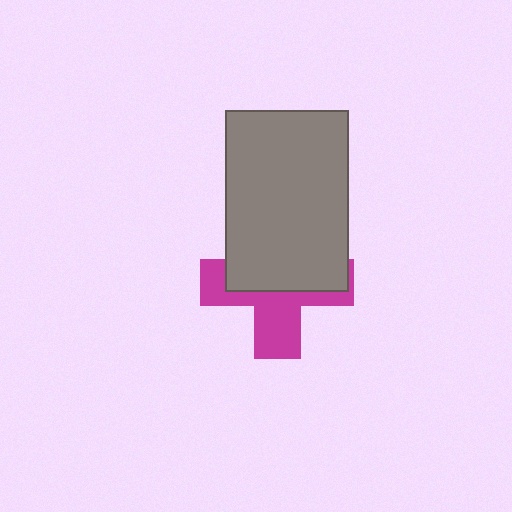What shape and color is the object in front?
The object in front is a gray rectangle.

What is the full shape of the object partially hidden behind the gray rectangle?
The partially hidden object is a magenta cross.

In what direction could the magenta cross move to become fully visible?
The magenta cross could move down. That would shift it out from behind the gray rectangle entirely.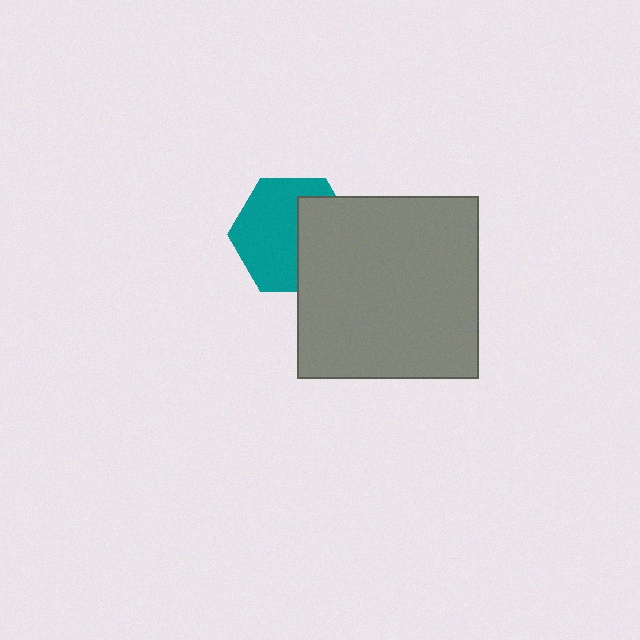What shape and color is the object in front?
The object in front is a gray square.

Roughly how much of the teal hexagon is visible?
About half of it is visible (roughly 60%).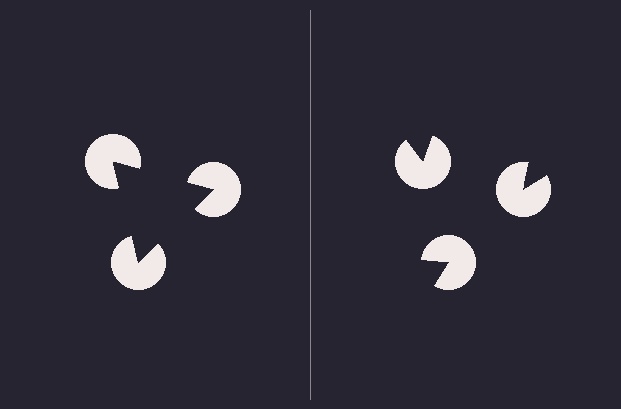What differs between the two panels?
The pac-man discs are positioned identically on both sides; only the wedge orientations differ. On the left they align to a triangle; on the right they are misaligned.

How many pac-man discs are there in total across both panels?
6 — 3 on each side.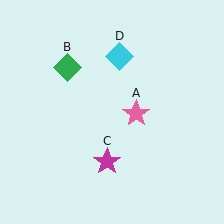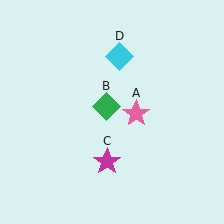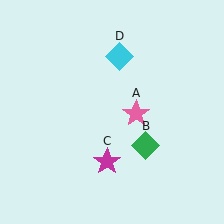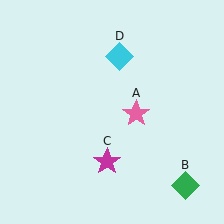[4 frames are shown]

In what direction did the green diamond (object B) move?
The green diamond (object B) moved down and to the right.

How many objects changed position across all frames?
1 object changed position: green diamond (object B).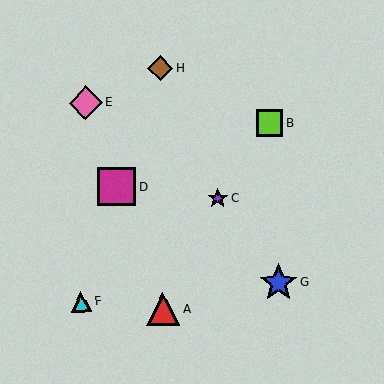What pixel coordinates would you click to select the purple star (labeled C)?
Click at (218, 198) to select the purple star C.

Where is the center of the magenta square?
The center of the magenta square is at (117, 187).